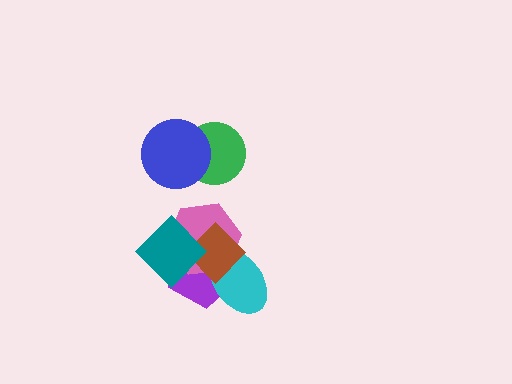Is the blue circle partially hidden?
No, no other shape covers it.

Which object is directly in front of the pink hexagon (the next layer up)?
The cyan ellipse is directly in front of the pink hexagon.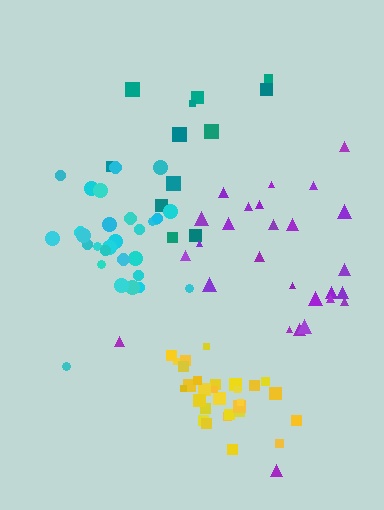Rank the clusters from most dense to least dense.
yellow, cyan, purple, teal.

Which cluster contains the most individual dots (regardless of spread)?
Cyan (29).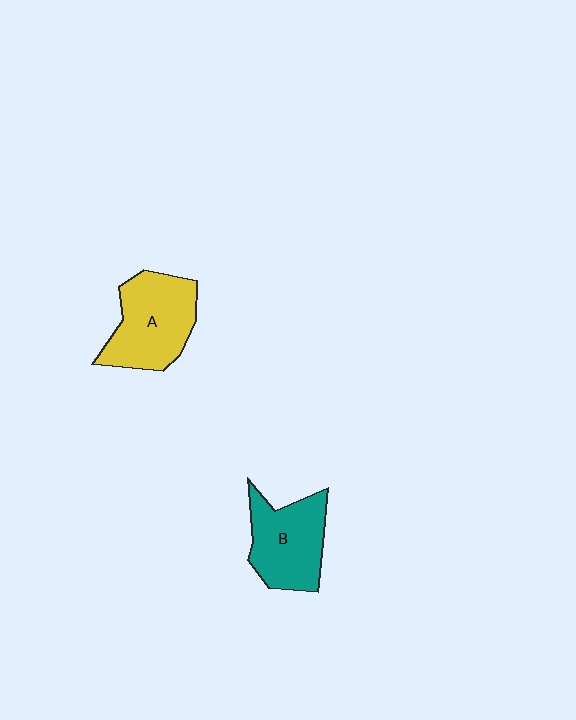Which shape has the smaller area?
Shape B (teal).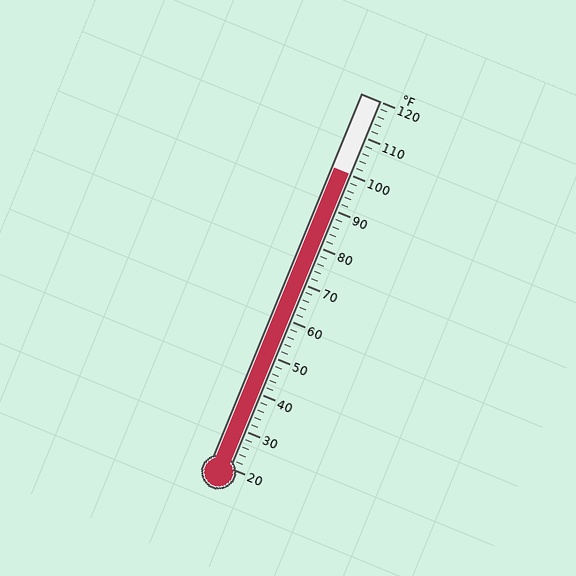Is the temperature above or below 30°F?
The temperature is above 30°F.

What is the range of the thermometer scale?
The thermometer scale ranges from 20°F to 120°F.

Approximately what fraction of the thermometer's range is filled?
The thermometer is filled to approximately 80% of its range.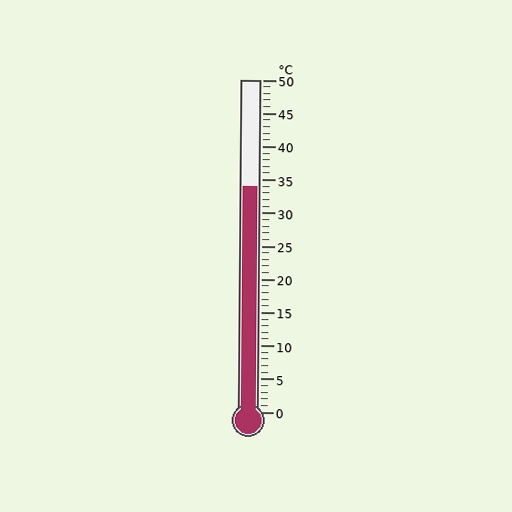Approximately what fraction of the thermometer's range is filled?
The thermometer is filled to approximately 70% of its range.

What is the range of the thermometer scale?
The thermometer scale ranges from 0°C to 50°C.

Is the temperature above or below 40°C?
The temperature is below 40°C.